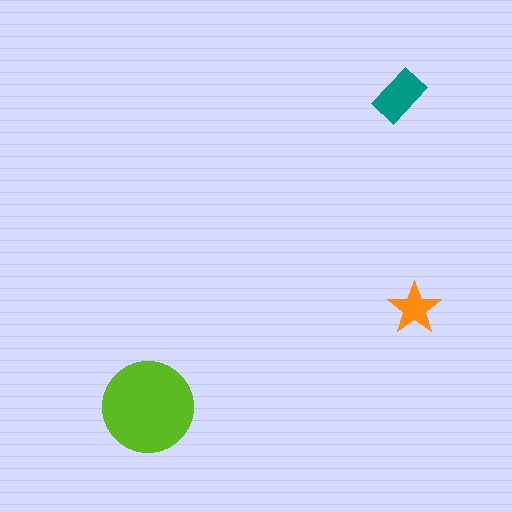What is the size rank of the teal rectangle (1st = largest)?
2nd.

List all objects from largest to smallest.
The lime circle, the teal rectangle, the orange star.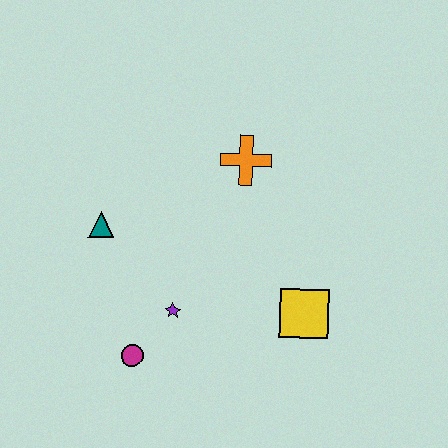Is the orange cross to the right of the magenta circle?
Yes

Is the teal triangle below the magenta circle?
No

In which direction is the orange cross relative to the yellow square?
The orange cross is above the yellow square.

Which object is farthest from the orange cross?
The magenta circle is farthest from the orange cross.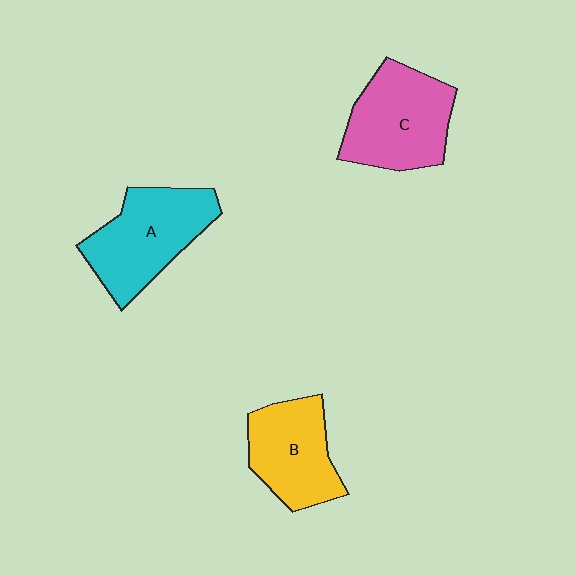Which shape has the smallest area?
Shape B (yellow).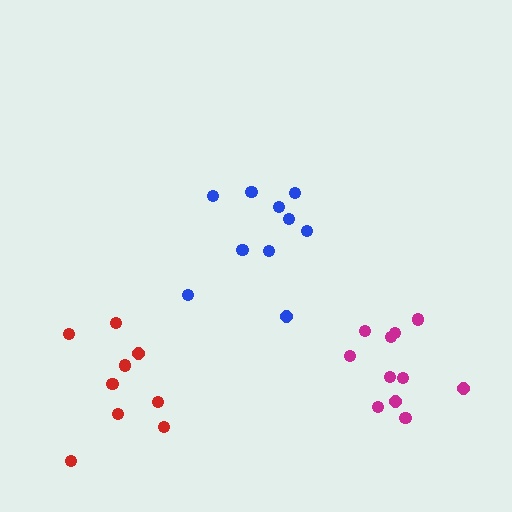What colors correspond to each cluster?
The clusters are colored: red, blue, magenta.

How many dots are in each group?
Group 1: 9 dots, Group 2: 10 dots, Group 3: 11 dots (30 total).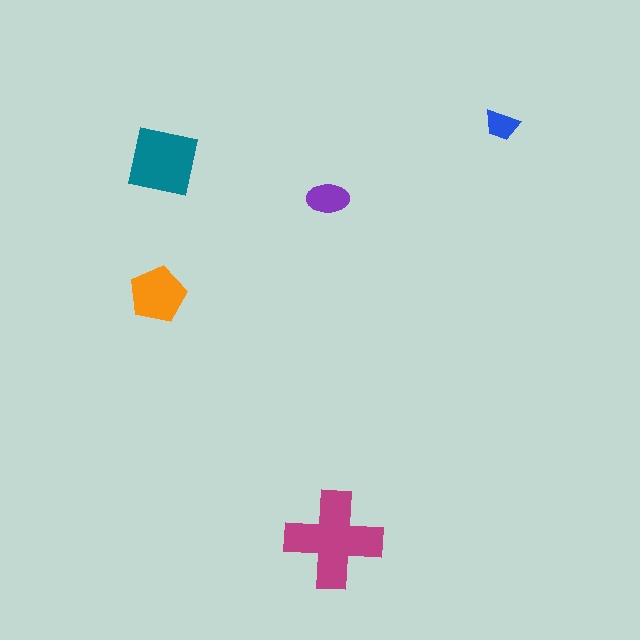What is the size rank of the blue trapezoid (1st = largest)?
5th.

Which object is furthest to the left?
The orange pentagon is leftmost.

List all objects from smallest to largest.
The blue trapezoid, the purple ellipse, the orange pentagon, the teal square, the magenta cross.